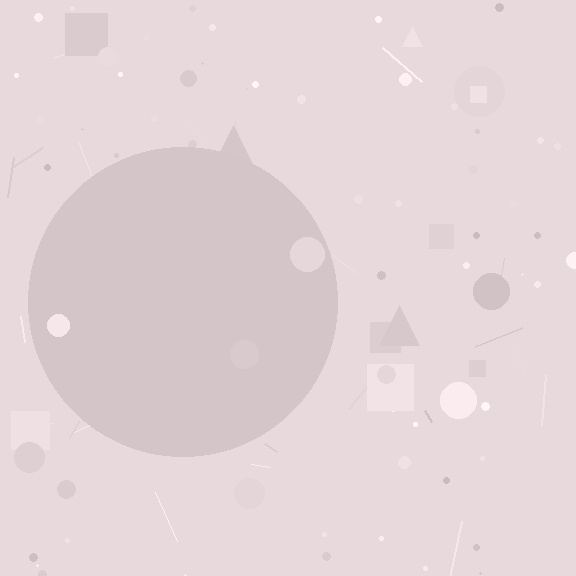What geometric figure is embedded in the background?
A circle is embedded in the background.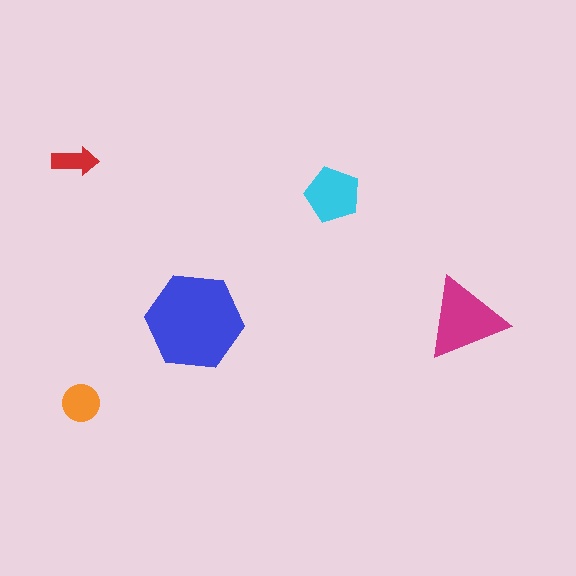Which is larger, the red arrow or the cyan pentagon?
The cyan pentagon.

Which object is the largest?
The blue hexagon.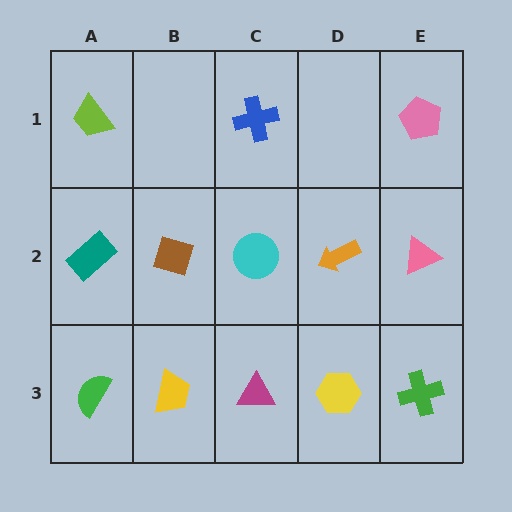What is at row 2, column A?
A teal rectangle.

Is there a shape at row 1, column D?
No, that cell is empty.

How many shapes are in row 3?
5 shapes.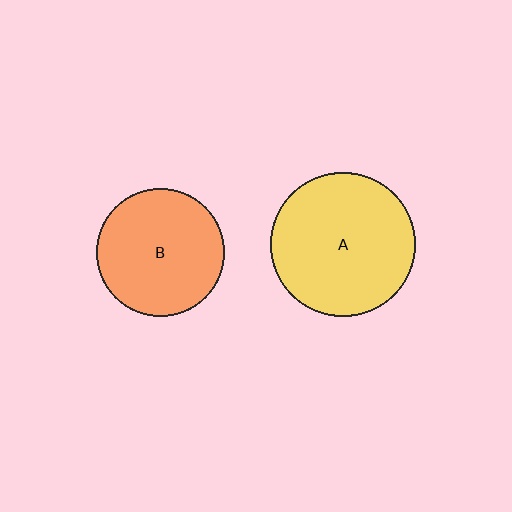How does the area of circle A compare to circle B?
Approximately 1.3 times.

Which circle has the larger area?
Circle A (yellow).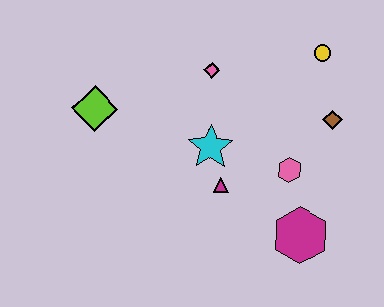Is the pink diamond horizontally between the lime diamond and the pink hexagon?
Yes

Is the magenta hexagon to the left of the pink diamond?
No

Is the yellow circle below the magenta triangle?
No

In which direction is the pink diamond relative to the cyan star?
The pink diamond is above the cyan star.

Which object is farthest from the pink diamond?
The magenta hexagon is farthest from the pink diamond.